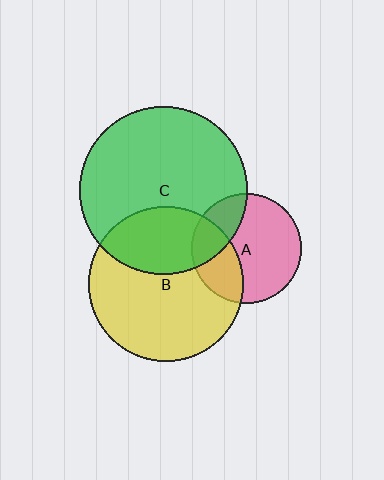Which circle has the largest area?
Circle C (green).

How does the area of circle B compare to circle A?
Approximately 2.0 times.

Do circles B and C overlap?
Yes.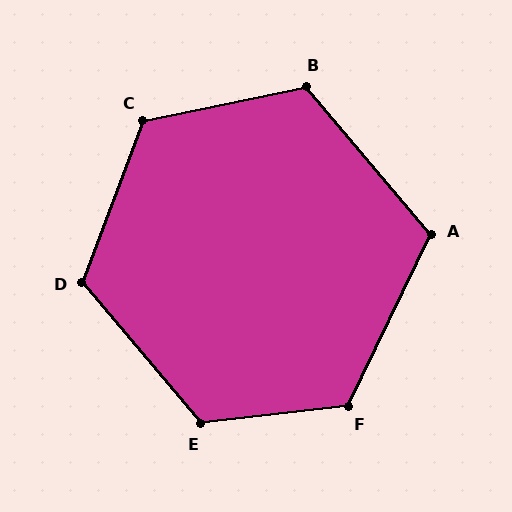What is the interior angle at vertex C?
Approximately 122 degrees (obtuse).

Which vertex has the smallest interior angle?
A, at approximately 114 degrees.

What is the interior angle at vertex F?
Approximately 122 degrees (obtuse).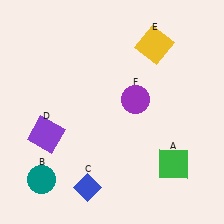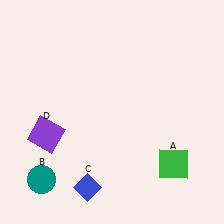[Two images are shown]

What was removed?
The purple circle (F), the yellow square (E) were removed in Image 2.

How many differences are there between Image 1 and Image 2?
There are 2 differences between the two images.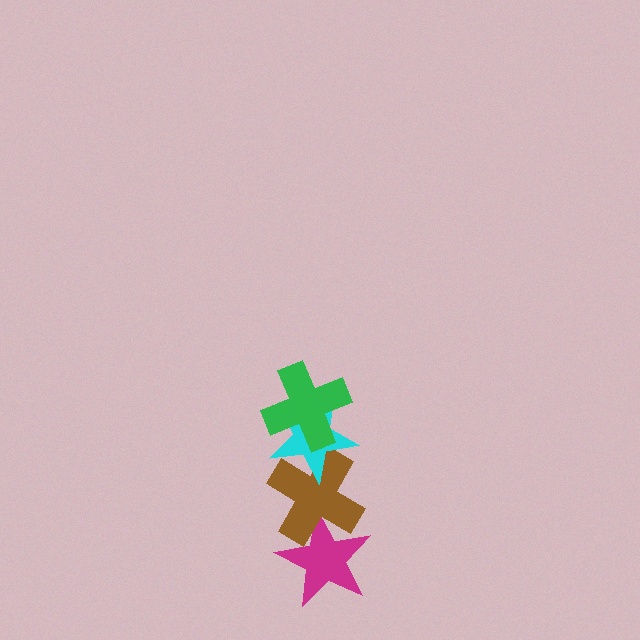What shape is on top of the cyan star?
The green cross is on top of the cyan star.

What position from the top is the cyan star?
The cyan star is 2nd from the top.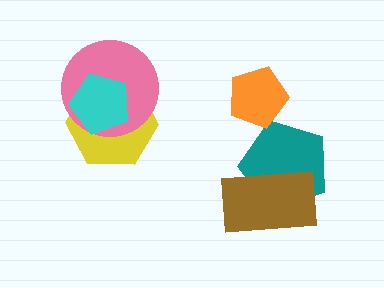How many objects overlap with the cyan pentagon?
2 objects overlap with the cyan pentagon.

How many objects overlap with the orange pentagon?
0 objects overlap with the orange pentagon.